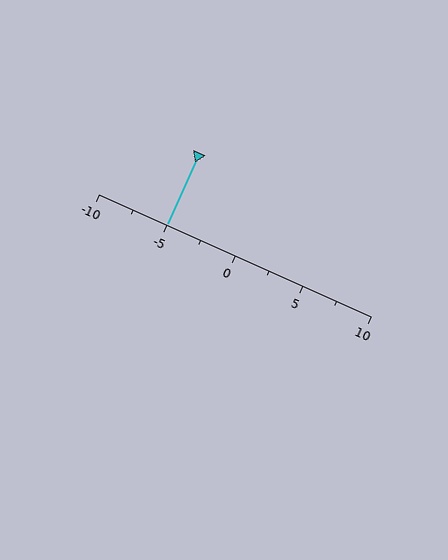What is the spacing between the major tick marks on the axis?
The major ticks are spaced 5 apart.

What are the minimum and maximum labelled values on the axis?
The axis runs from -10 to 10.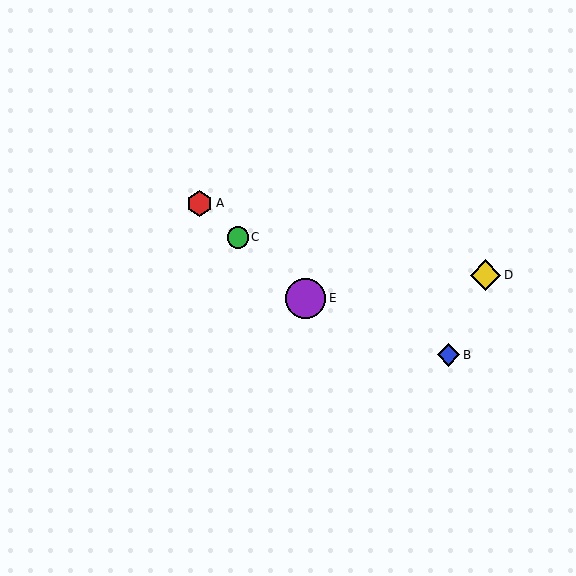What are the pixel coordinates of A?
Object A is at (200, 203).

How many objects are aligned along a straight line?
3 objects (A, C, E) are aligned along a straight line.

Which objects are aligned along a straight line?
Objects A, C, E are aligned along a straight line.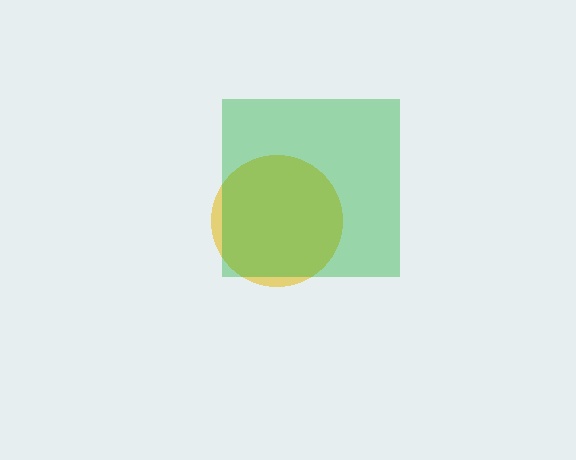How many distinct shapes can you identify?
There are 2 distinct shapes: a yellow circle, a green square.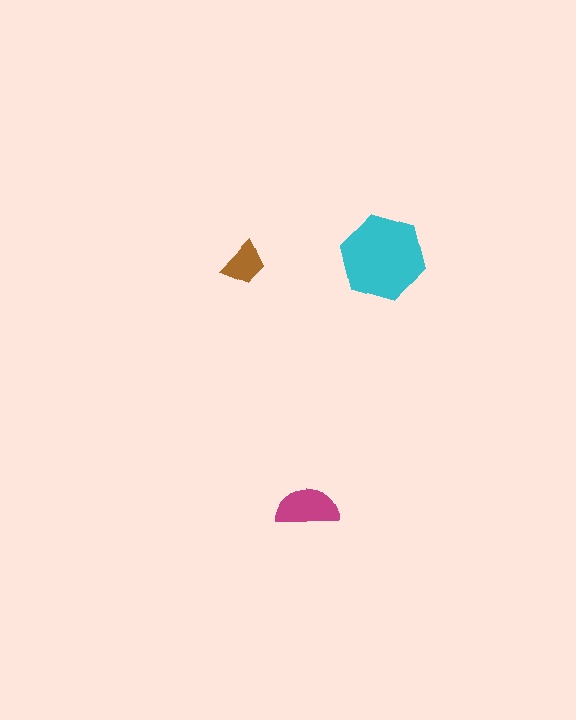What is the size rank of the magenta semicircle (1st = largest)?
2nd.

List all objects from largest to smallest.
The cyan hexagon, the magenta semicircle, the brown trapezoid.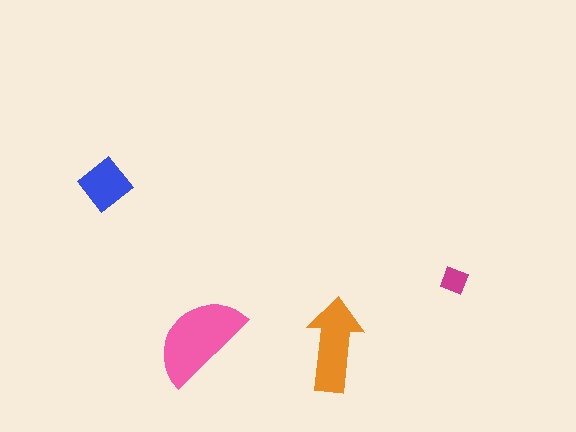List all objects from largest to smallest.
The pink semicircle, the orange arrow, the blue diamond, the magenta diamond.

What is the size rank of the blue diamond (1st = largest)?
3rd.